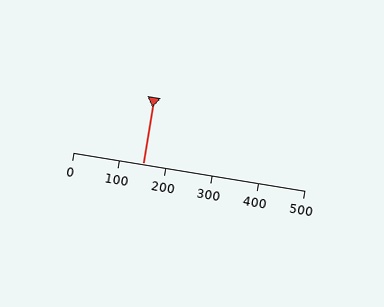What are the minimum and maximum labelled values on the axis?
The axis runs from 0 to 500.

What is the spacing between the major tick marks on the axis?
The major ticks are spaced 100 apart.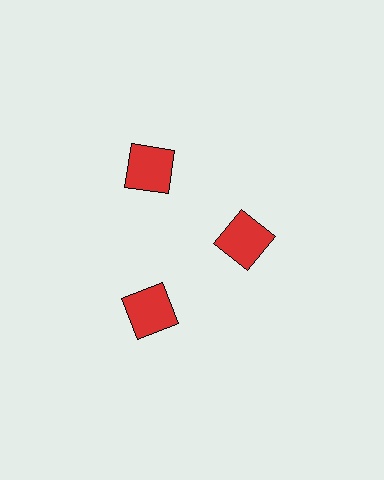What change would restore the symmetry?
The symmetry would be restored by moving it outward, back onto the ring so that all 3 squares sit at equal angles and equal distance from the center.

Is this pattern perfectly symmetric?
No. The 3 red squares are arranged in a ring, but one element near the 3 o'clock position is pulled inward toward the center, breaking the 3-fold rotational symmetry.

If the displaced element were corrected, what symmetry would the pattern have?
It would have 3-fold rotational symmetry — the pattern would map onto itself every 120 degrees.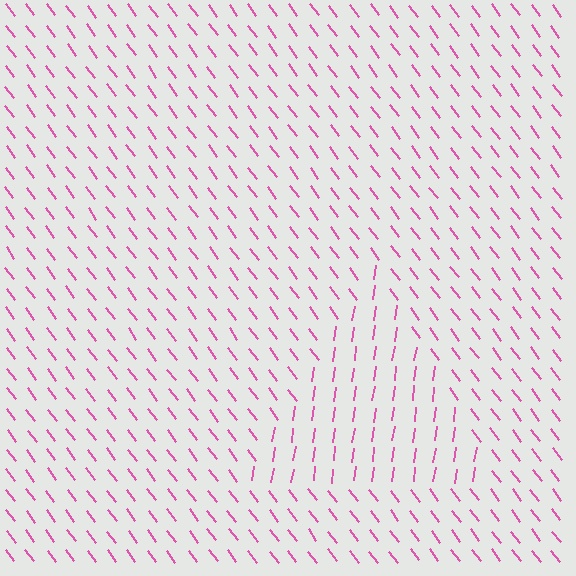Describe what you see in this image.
The image is filled with small pink line segments. A triangle region in the image has lines oriented differently from the surrounding lines, creating a visible texture boundary.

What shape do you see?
I see a triangle.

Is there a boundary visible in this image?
Yes, there is a texture boundary formed by a change in line orientation.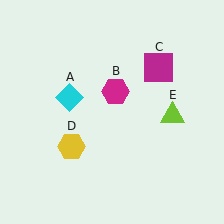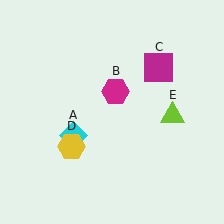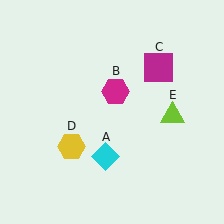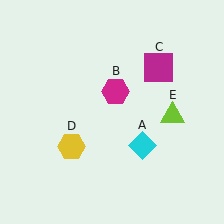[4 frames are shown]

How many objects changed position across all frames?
1 object changed position: cyan diamond (object A).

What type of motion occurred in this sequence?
The cyan diamond (object A) rotated counterclockwise around the center of the scene.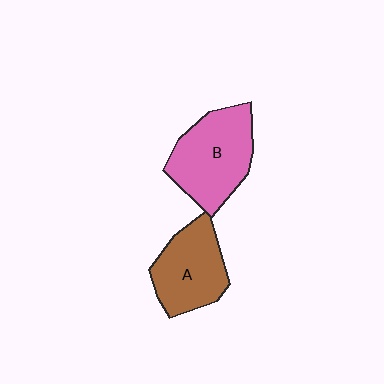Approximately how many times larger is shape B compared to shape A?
Approximately 1.2 times.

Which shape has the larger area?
Shape B (pink).